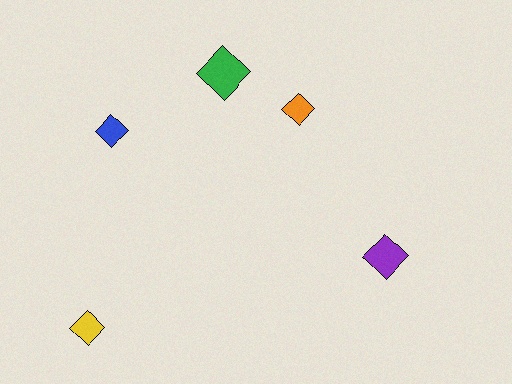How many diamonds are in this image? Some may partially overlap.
There are 5 diamonds.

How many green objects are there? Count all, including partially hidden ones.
There is 1 green object.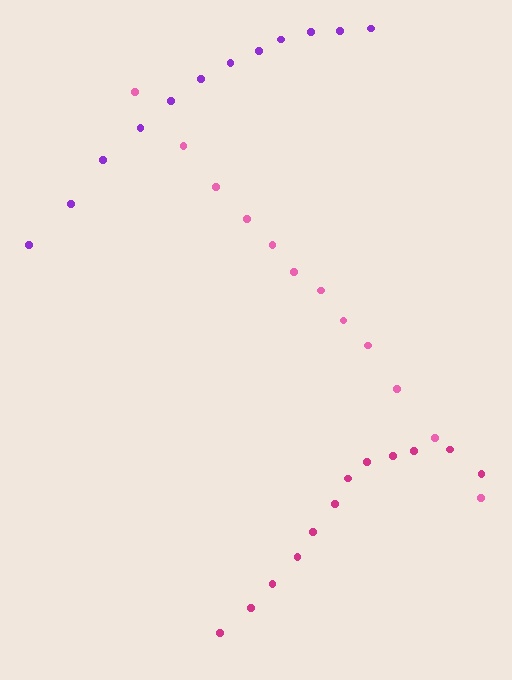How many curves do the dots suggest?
There are 3 distinct paths.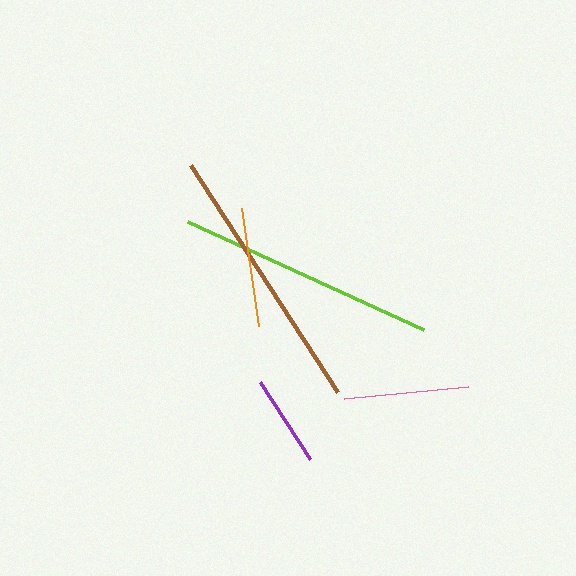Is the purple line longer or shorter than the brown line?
The brown line is longer than the purple line.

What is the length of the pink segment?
The pink segment is approximately 125 pixels long.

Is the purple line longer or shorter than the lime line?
The lime line is longer than the purple line.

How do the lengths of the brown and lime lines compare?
The brown and lime lines are approximately the same length.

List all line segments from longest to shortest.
From longest to shortest: brown, lime, pink, orange, purple.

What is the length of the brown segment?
The brown segment is approximately 271 pixels long.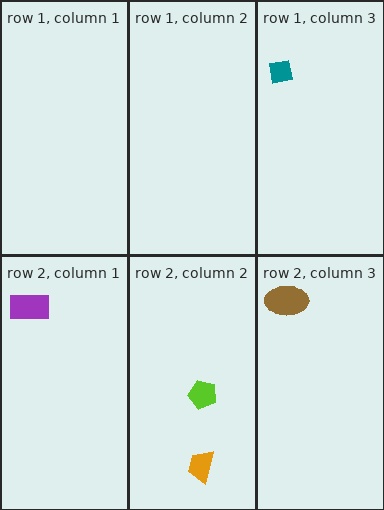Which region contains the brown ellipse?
The row 2, column 3 region.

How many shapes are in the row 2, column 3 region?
1.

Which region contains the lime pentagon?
The row 2, column 2 region.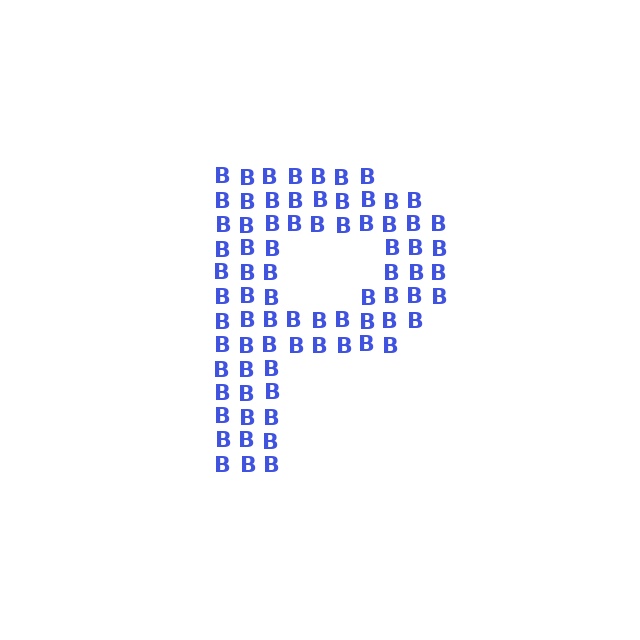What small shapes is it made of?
It is made of small letter B's.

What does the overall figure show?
The overall figure shows the letter P.